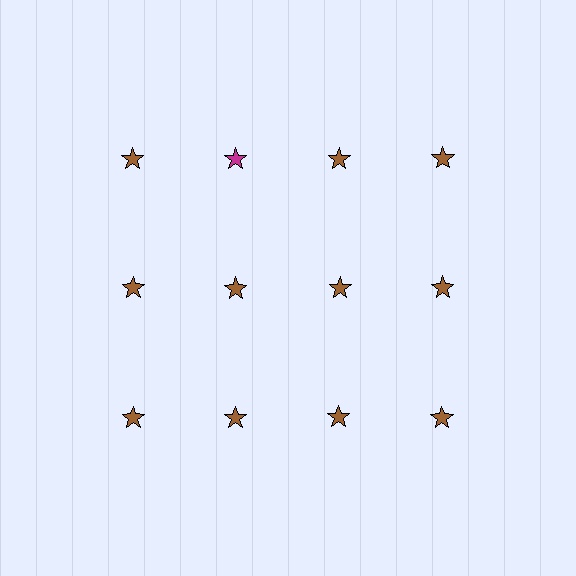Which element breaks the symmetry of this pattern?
The magenta star in the top row, second from left column breaks the symmetry. All other shapes are brown stars.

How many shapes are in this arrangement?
There are 12 shapes arranged in a grid pattern.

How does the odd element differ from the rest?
It has a different color: magenta instead of brown.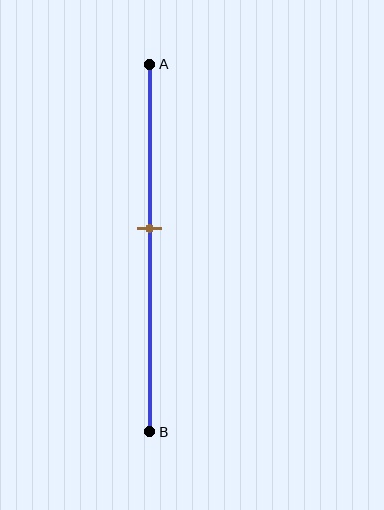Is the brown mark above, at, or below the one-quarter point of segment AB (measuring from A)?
The brown mark is below the one-quarter point of segment AB.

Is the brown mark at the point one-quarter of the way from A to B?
No, the mark is at about 45% from A, not at the 25% one-quarter point.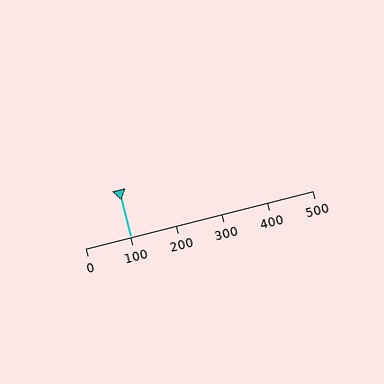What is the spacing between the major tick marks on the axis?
The major ticks are spaced 100 apart.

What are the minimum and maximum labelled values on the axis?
The axis runs from 0 to 500.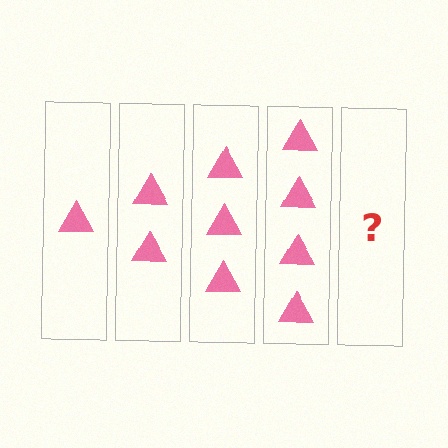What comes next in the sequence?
The next element should be 5 triangles.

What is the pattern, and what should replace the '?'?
The pattern is that each step adds one more triangle. The '?' should be 5 triangles.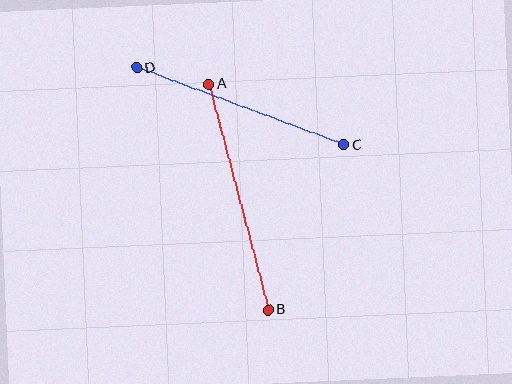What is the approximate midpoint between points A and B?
The midpoint is at approximately (239, 197) pixels.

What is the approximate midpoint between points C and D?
The midpoint is at approximately (240, 106) pixels.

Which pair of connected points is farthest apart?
Points A and B are farthest apart.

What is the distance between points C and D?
The distance is approximately 221 pixels.